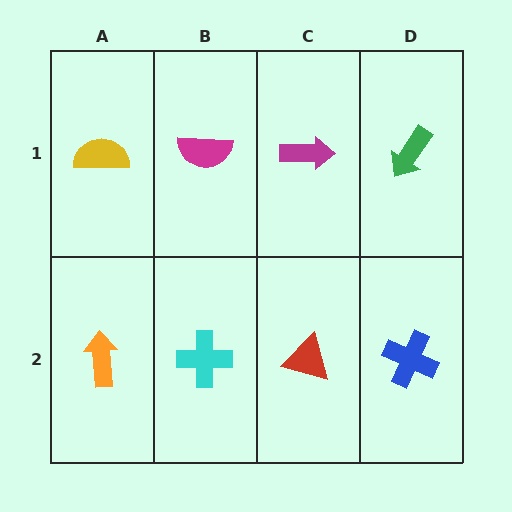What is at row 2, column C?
A red triangle.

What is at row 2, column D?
A blue cross.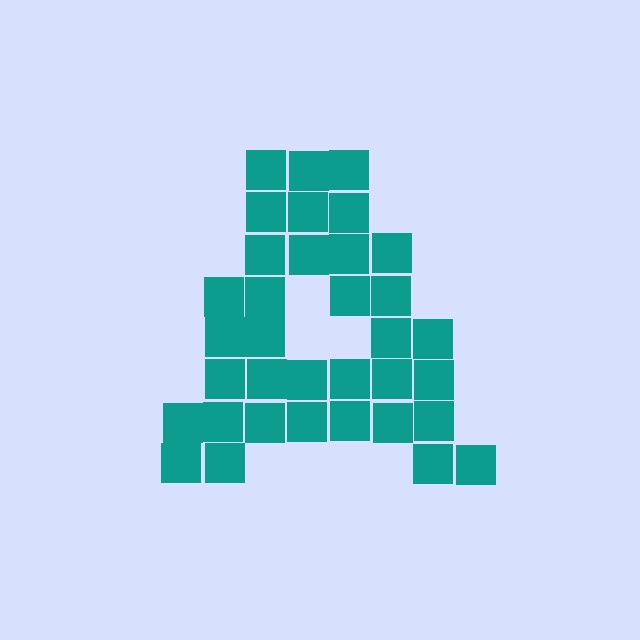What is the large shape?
The large shape is the letter A.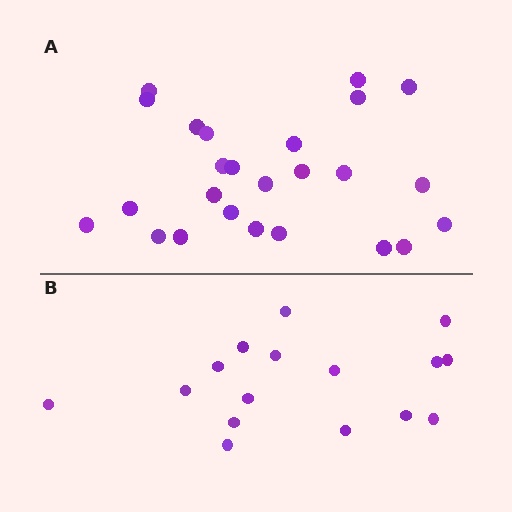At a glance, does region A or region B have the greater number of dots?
Region A (the top region) has more dots.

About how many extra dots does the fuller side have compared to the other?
Region A has roughly 8 or so more dots than region B.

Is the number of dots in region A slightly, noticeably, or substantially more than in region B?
Region A has substantially more. The ratio is roughly 1.6 to 1.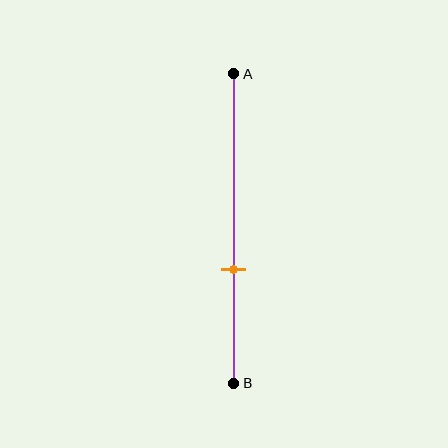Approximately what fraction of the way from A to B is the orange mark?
The orange mark is approximately 65% of the way from A to B.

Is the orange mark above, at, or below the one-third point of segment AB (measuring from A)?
The orange mark is below the one-third point of segment AB.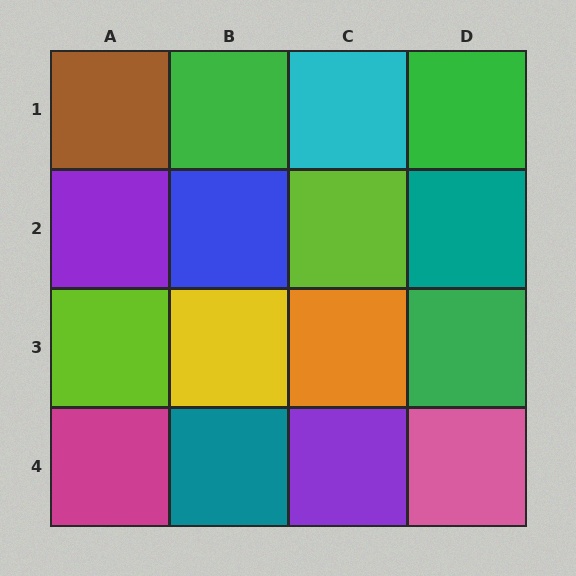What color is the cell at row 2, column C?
Lime.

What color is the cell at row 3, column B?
Yellow.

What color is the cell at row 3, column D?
Green.